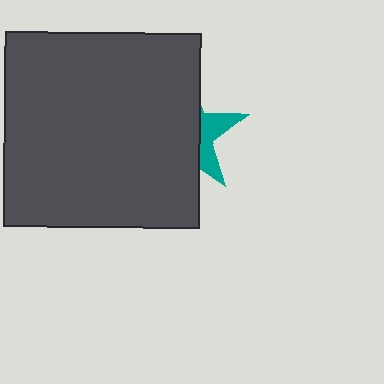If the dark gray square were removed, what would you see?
You would see the complete teal star.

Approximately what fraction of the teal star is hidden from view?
Roughly 70% of the teal star is hidden behind the dark gray square.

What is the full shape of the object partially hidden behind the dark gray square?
The partially hidden object is a teal star.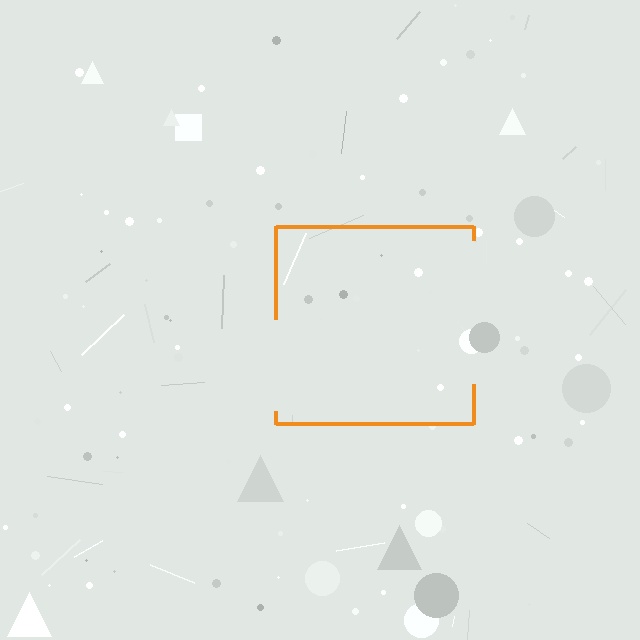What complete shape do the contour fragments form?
The contour fragments form a square.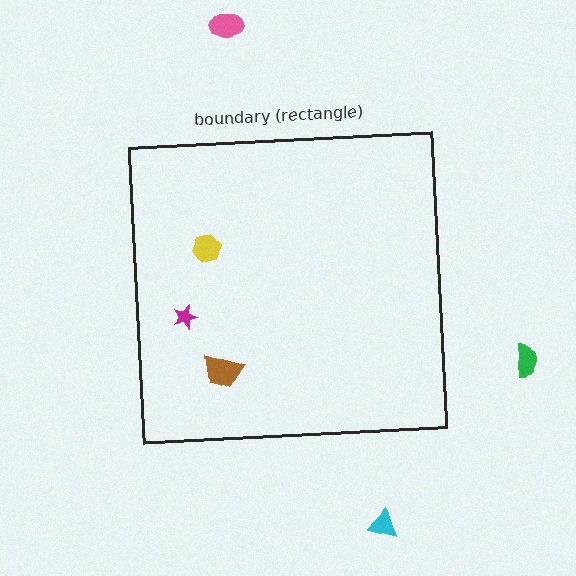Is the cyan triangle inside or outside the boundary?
Outside.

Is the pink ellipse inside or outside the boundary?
Outside.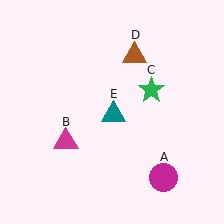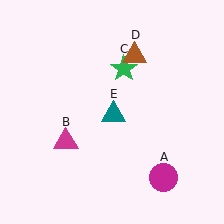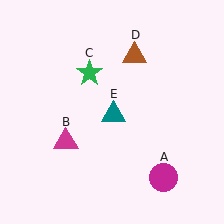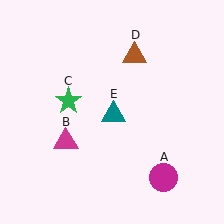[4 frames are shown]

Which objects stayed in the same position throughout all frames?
Magenta circle (object A) and magenta triangle (object B) and brown triangle (object D) and teal triangle (object E) remained stationary.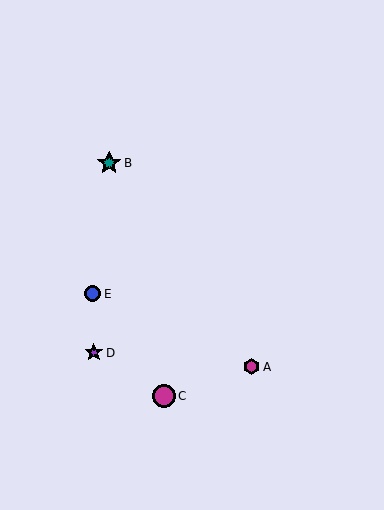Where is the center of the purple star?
The center of the purple star is at (94, 353).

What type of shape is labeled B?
Shape B is a teal star.